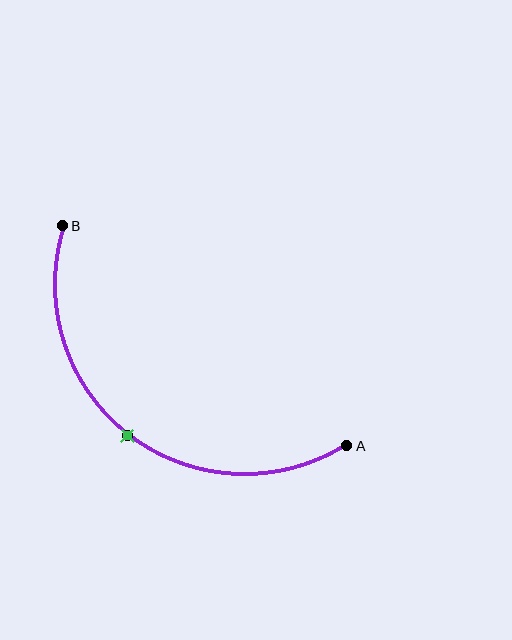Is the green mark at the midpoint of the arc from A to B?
Yes. The green mark lies on the arc at equal arc-length from both A and B — it is the arc midpoint.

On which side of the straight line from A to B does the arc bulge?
The arc bulges below and to the left of the straight line connecting A and B.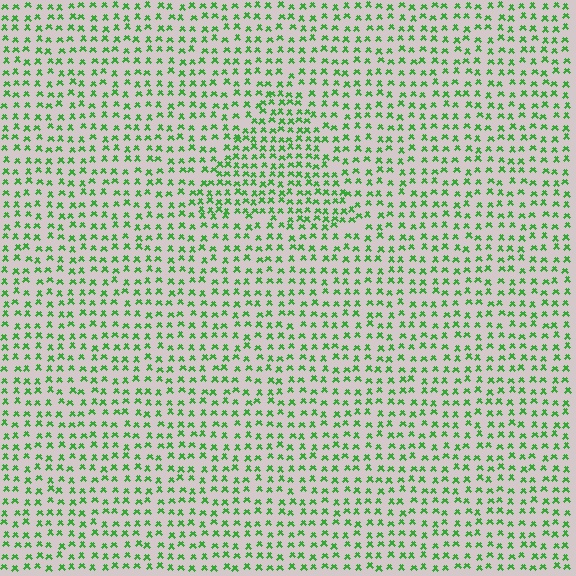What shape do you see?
I see a triangle.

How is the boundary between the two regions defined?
The boundary is defined by a change in element density (approximately 1.5x ratio). All elements are the same color, size, and shape.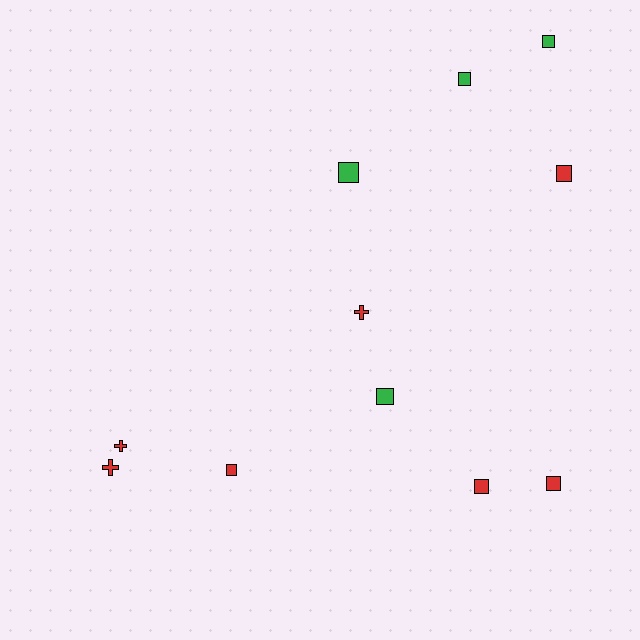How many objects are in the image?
There are 11 objects.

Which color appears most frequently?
Red, with 7 objects.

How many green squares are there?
There are 4 green squares.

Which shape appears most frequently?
Square, with 8 objects.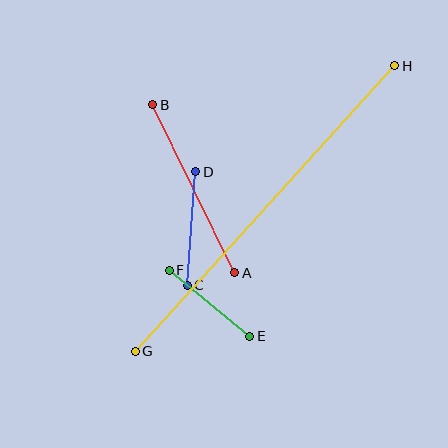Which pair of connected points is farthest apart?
Points G and H are farthest apart.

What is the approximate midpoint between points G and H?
The midpoint is at approximately (265, 208) pixels.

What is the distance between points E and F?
The distance is approximately 104 pixels.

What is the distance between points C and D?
The distance is approximately 114 pixels.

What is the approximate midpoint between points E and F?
The midpoint is at approximately (209, 303) pixels.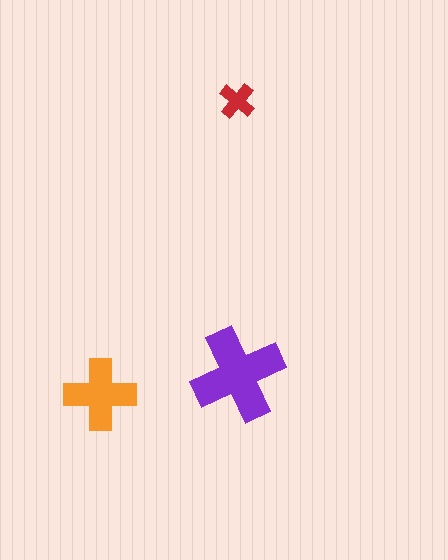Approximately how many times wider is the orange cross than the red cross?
About 2 times wider.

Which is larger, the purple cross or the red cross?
The purple one.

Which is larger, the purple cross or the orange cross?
The purple one.